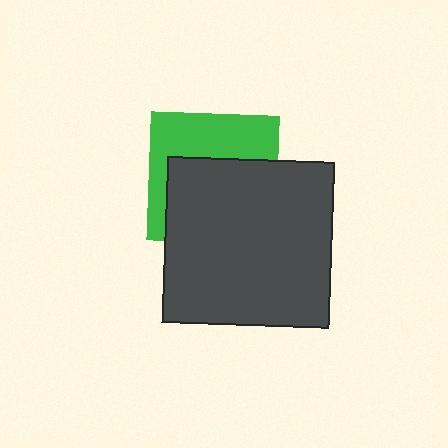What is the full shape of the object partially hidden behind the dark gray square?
The partially hidden object is a green square.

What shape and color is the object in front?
The object in front is a dark gray square.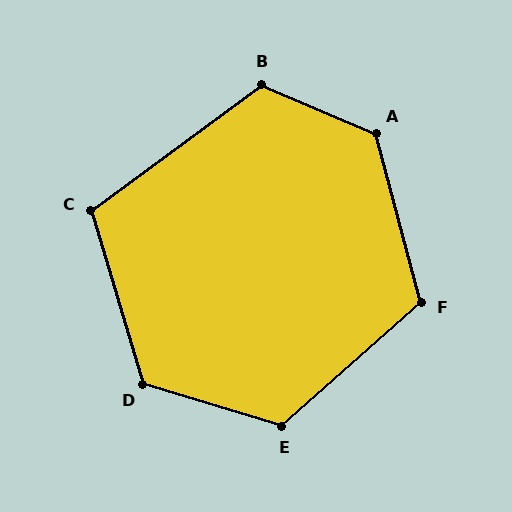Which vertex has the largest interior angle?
A, at approximately 128 degrees.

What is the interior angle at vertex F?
Approximately 117 degrees (obtuse).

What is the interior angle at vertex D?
Approximately 123 degrees (obtuse).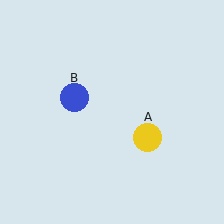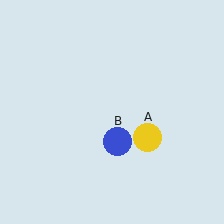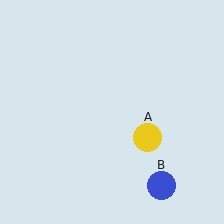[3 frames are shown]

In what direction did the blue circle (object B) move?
The blue circle (object B) moved down and to the right.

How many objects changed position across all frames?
1 object changed position: blue circle (object B).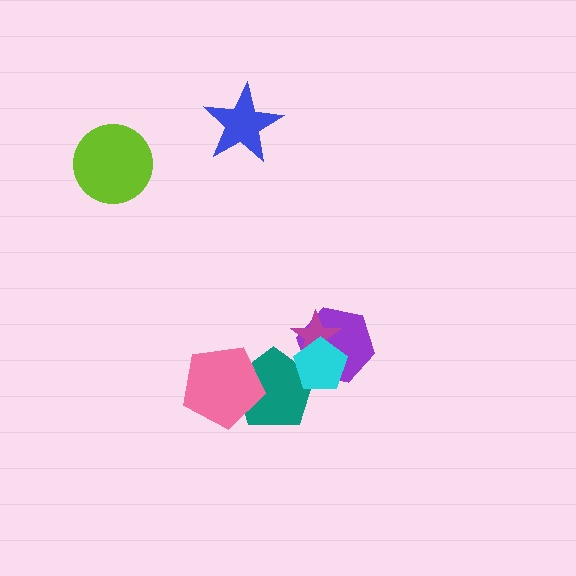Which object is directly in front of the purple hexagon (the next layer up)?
The magenta star is directly in front of the purple hexagon.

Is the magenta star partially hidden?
Yes, it is partially covered by another shape.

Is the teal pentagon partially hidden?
Yes, it is partially covered by another shape.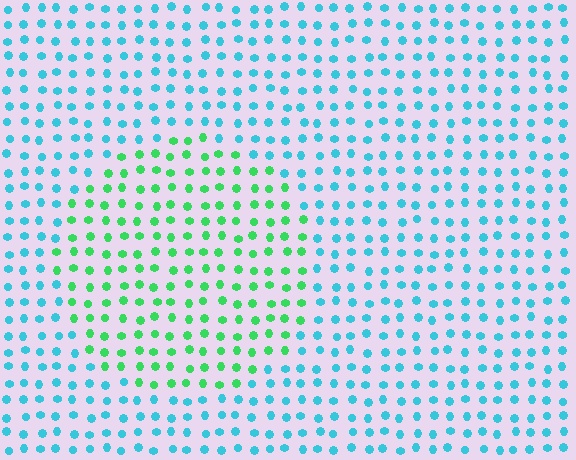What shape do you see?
I see a circle.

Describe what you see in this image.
The image is filled with small cyan elements in a uniform arrangement. A circle-shaped region is visible where the elements are tinted to a slightly different hue, forming a subtle color boundary.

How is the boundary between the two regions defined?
The boundary is defined purely by a slight shift in hue (about 53 degrees). Spacing, size, and orientation are identical on both sides.